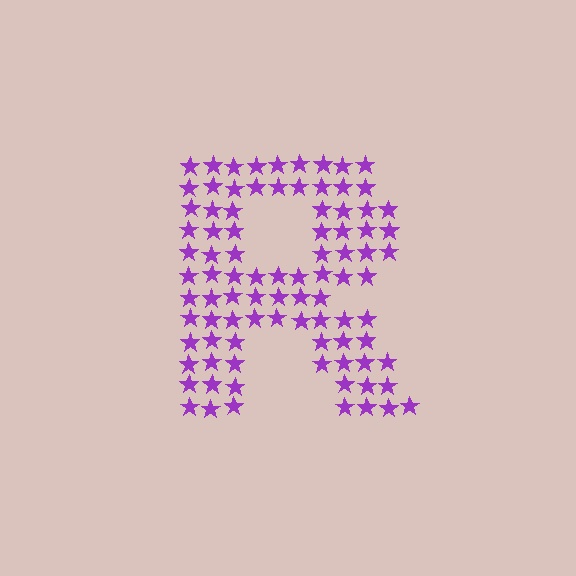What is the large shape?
The large shape is the letter R.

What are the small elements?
The small elements are stars.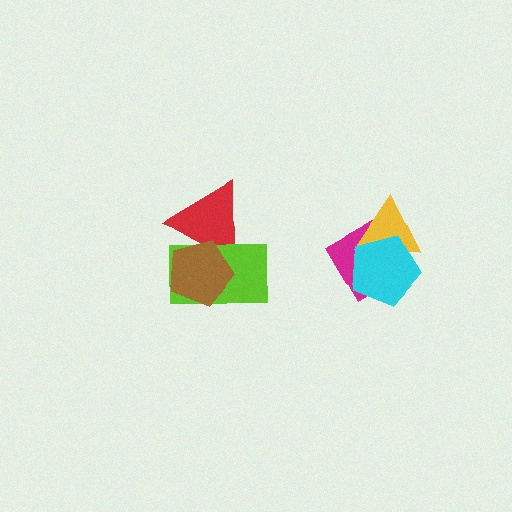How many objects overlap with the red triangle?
2 objects overlap with the red triangle.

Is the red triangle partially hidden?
Yes, it is partially covered by another shape.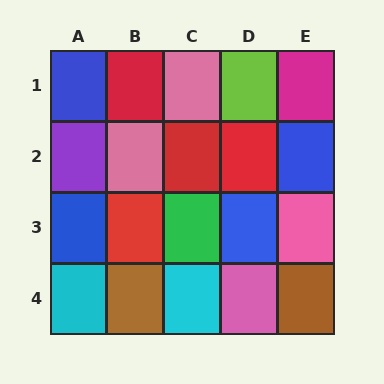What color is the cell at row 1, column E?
Magenta.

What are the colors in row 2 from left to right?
Purple, pink, red, red, blue.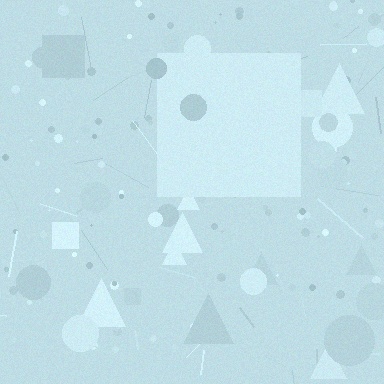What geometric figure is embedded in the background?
A square is embedded in the background.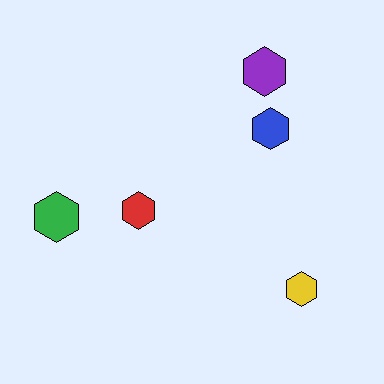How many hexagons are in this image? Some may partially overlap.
There are 5 hexagons.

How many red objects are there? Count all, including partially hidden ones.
There is 1 red object.